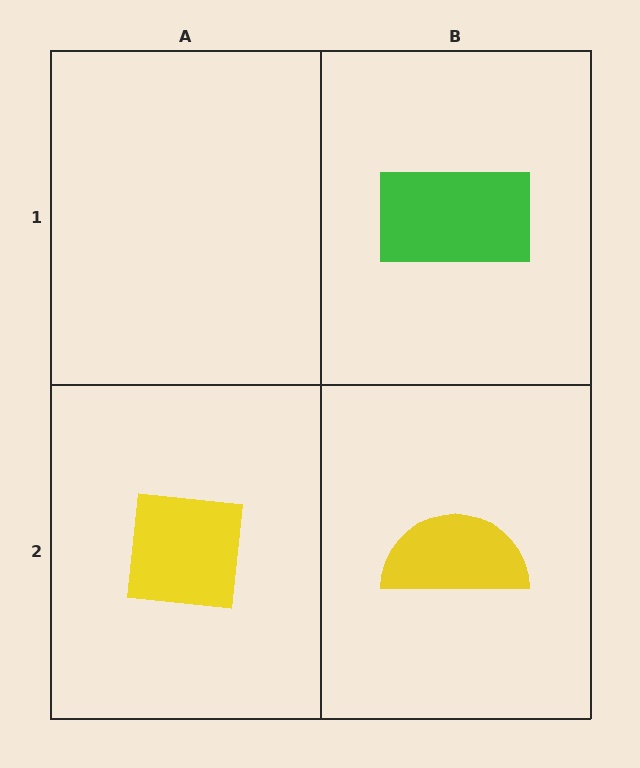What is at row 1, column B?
A green rectangle.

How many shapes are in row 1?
1 shape.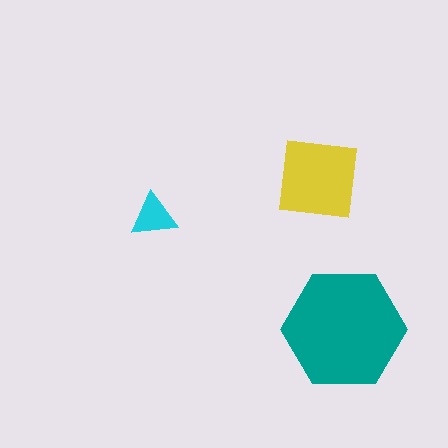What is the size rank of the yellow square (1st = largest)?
2nd.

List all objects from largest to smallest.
The teal hexagon, the yellow square, the cyan triangle.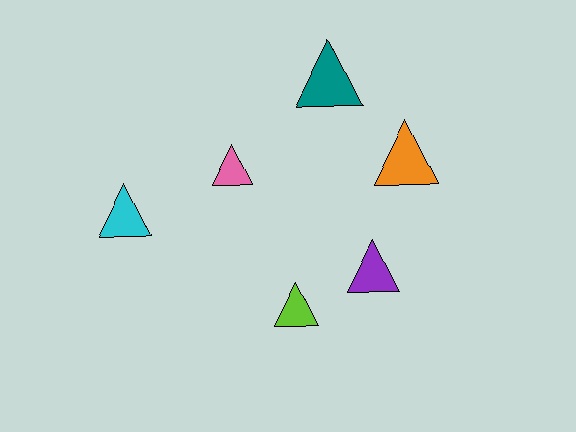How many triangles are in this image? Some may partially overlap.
There are 6 triangles.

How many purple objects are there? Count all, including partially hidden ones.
There is 1 purple object.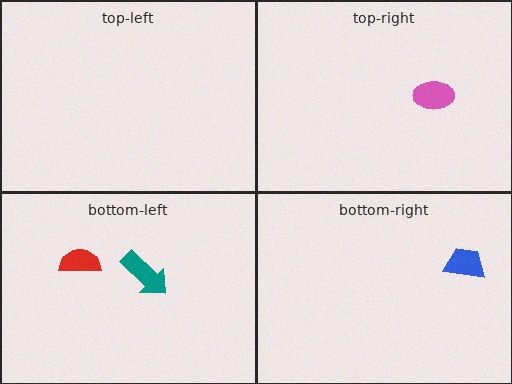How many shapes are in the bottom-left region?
2.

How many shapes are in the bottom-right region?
1.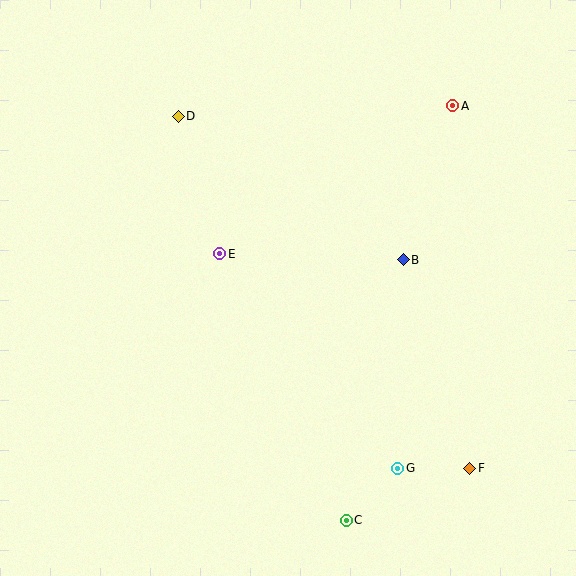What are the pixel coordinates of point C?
Point C is at (346, 520).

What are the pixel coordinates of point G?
Point G is at (398, 468).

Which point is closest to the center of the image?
Point E at (220, 254) is closest to the center.